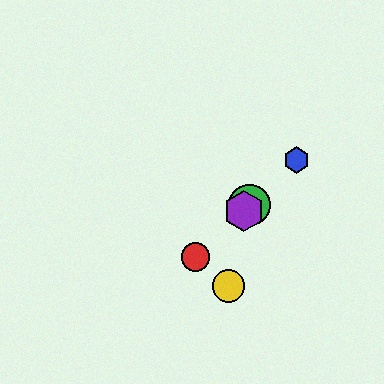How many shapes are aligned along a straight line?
4 shapes (the red circle, the blue hexagon, the green circle, the purple hexagon) are aligned along a straight line.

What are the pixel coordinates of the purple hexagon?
The purple hexagon is at (244, 211).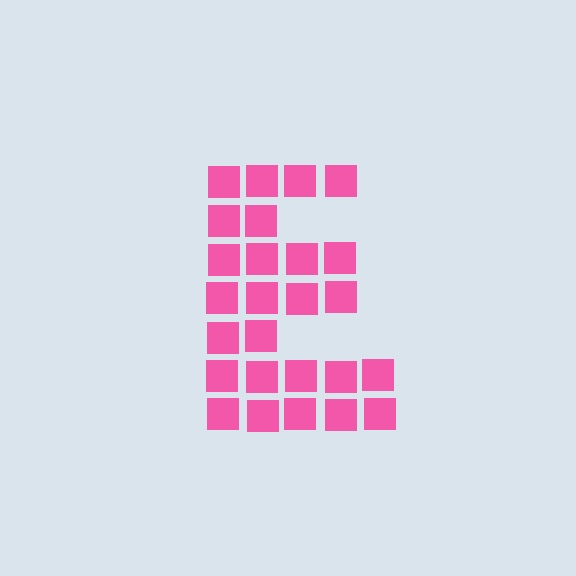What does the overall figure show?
The overall figure shows the letter E.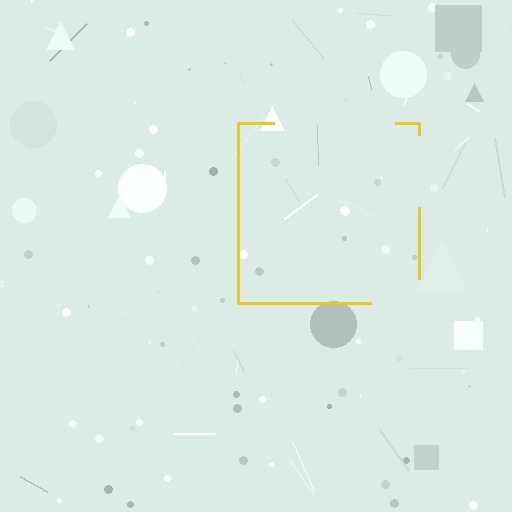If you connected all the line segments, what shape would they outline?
They would outline a square.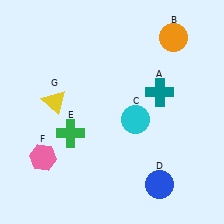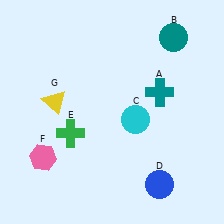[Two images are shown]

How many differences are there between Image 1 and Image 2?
There is 1 difference between the two images.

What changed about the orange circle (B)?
In Image 1, B is orange. In Image 2, it changed to teal.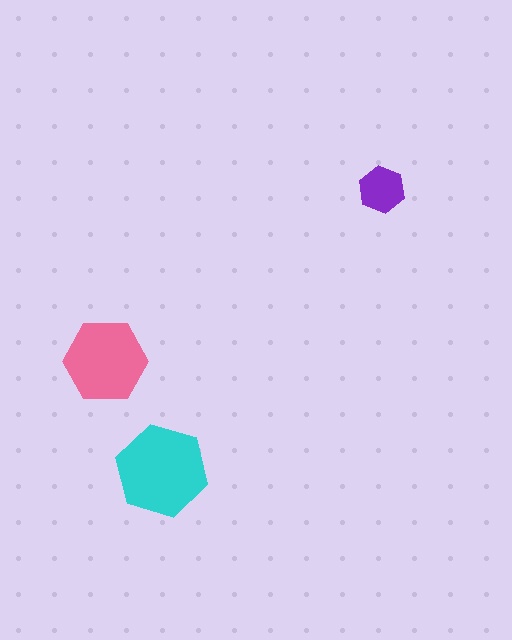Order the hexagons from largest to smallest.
the cyan one, the pink one, the purple one.